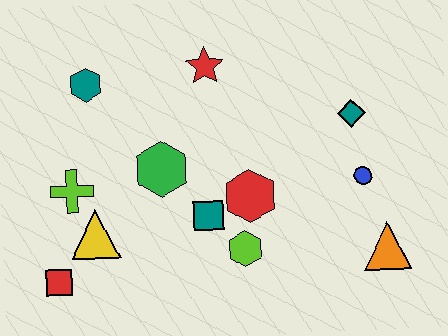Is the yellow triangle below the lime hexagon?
No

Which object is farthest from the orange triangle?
The teal hexagon is farthest from the orange triangle.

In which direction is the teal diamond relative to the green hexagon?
The teal diamond is to the right of the green hexagon.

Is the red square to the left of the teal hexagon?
Yes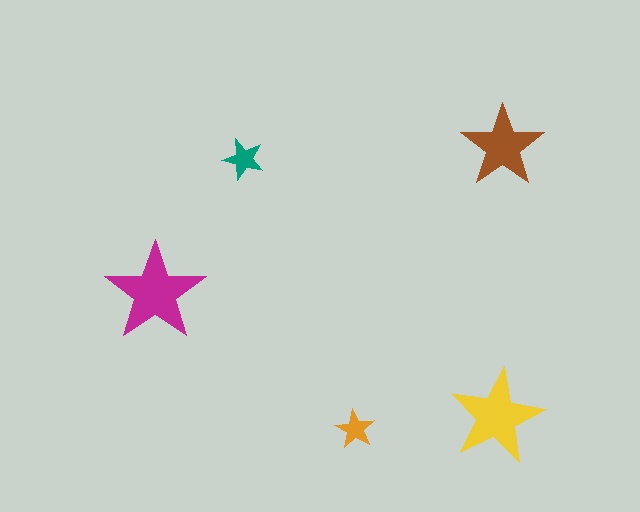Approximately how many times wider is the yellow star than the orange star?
About 2.5 times wider.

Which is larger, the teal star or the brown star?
The brown one.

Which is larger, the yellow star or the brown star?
The yellow one.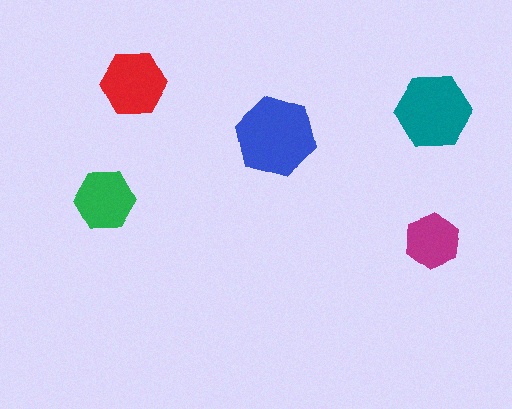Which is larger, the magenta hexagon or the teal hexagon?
The teal one.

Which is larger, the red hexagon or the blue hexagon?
The blue one.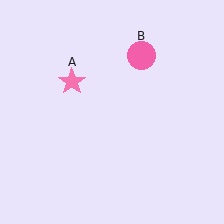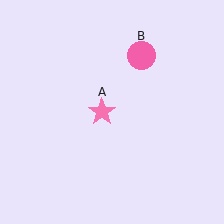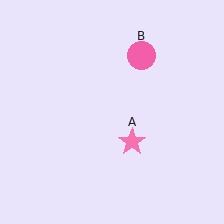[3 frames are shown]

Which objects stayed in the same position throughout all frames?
Pink circle (object B) remained stationary.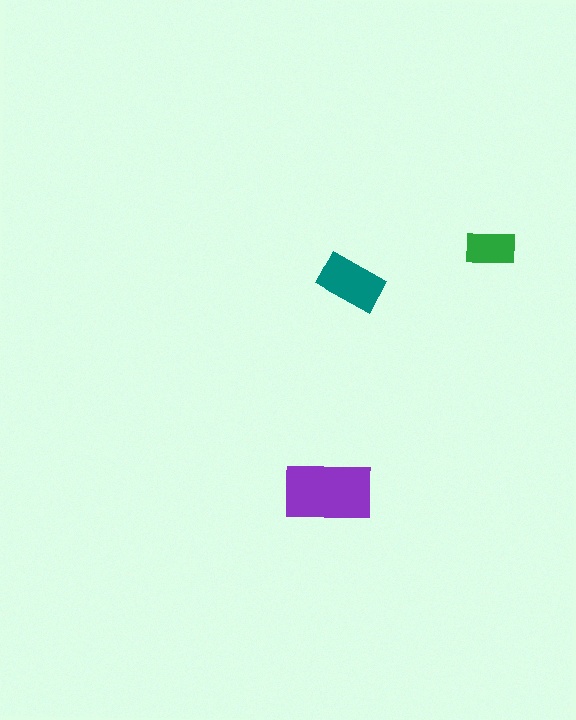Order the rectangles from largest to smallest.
the purple one, the teal one, the green one.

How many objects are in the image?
There are 3 objects in the image.